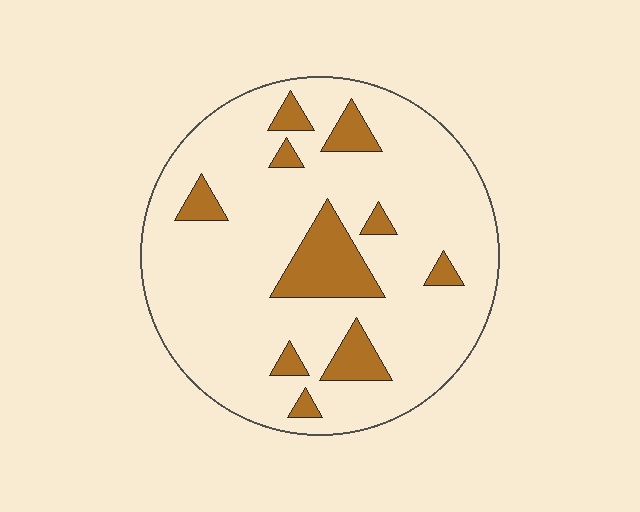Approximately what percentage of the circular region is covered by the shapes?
Approximately 15%.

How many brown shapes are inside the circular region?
10.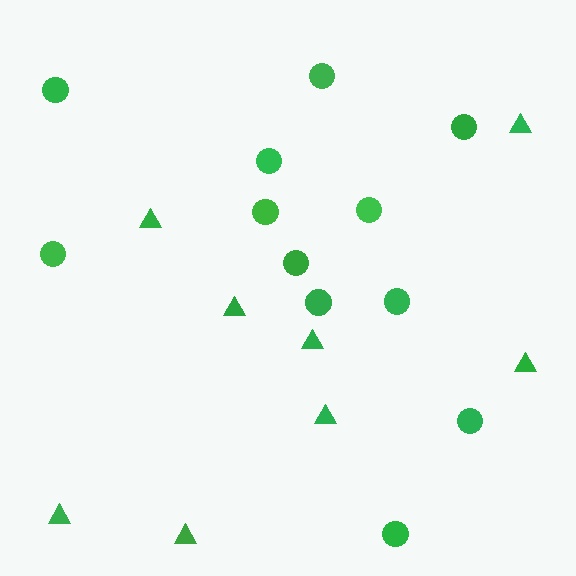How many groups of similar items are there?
There are 2 groups: one group of circles (12) and one group of triangles (8).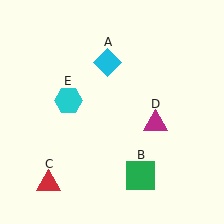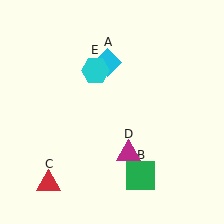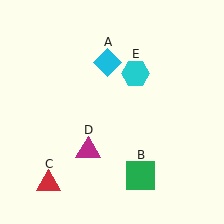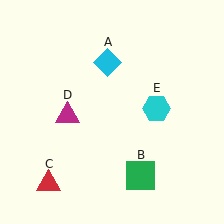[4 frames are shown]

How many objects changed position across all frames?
2 objects changed position: magenta triangle (object D), cyan hexagon (object E).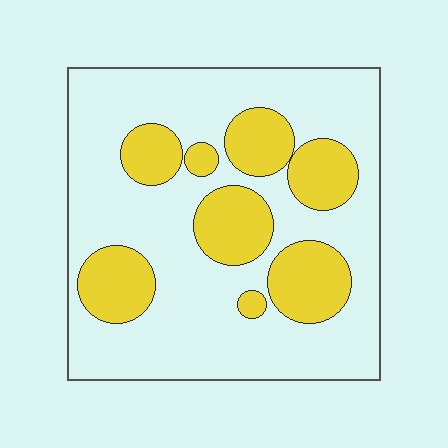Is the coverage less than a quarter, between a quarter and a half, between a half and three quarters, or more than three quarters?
Between a quarter and a half.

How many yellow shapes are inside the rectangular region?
8.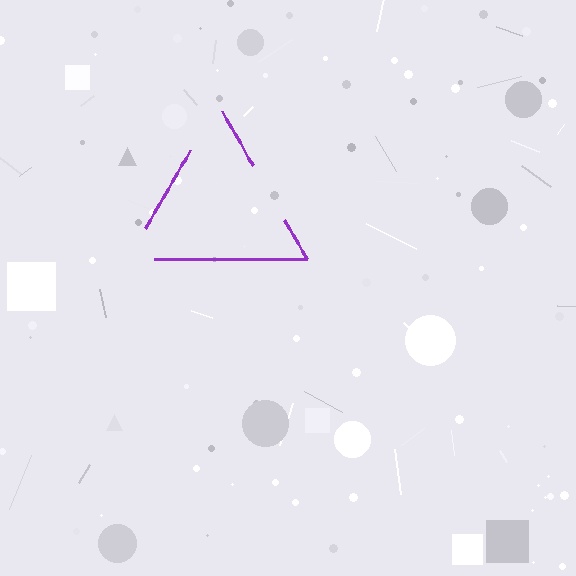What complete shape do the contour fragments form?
The contour fragments form a triangle.